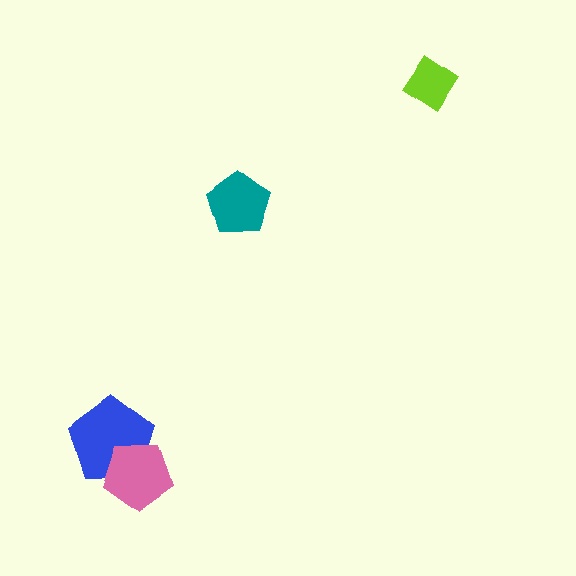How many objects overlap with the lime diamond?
0 objects overlap with the lime diamond.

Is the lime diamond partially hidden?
No, no other shape covers it.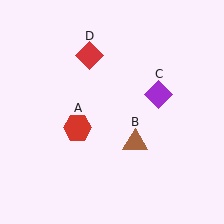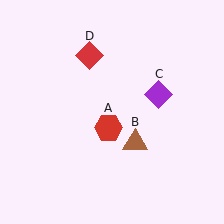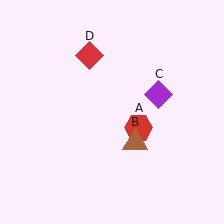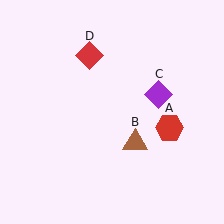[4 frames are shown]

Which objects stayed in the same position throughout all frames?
Brown triangle (object B) and purple diamond (object C) and red diamond (object D) remained stationary.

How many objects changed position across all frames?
1 object changed position: red hexagon (object A).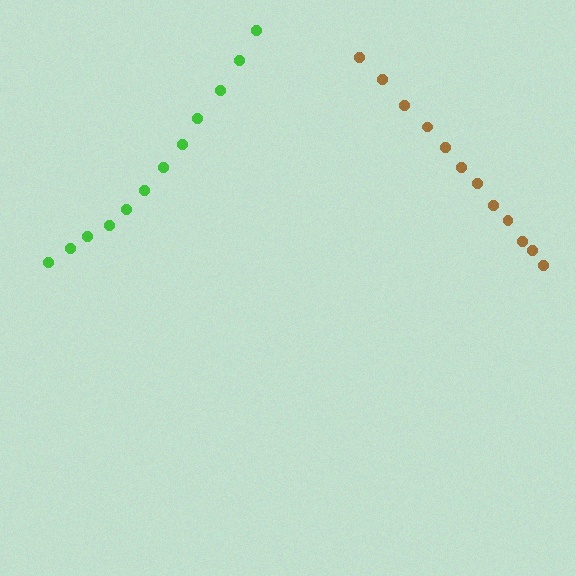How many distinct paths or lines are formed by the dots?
There are 2 distinct paths.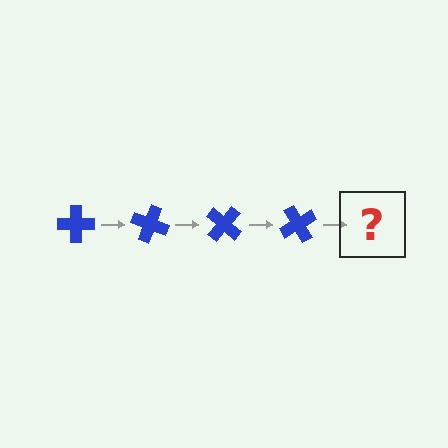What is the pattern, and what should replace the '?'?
The pattern is that the cross rotates 20 degrees each step. The '?' should be a blue cross rotated 80 degrees.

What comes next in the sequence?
The next element should be a blue cross rotated 80 degrees.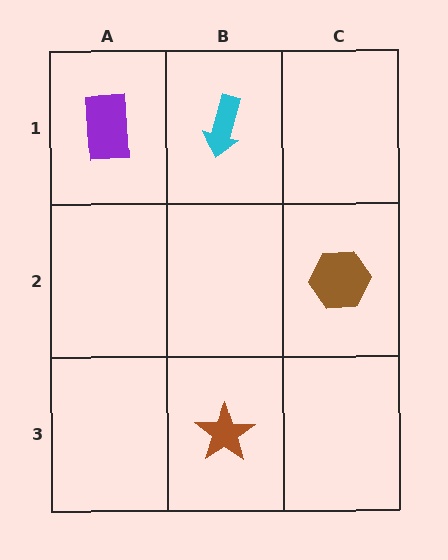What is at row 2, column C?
A brown hexagon.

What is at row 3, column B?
A brown star.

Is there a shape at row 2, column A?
No, that cell is empty.